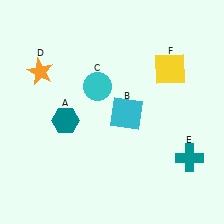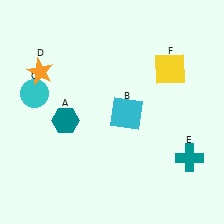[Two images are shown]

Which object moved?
The cyan circle (C) moved left.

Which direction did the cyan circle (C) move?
The cyan circle (C) moved left.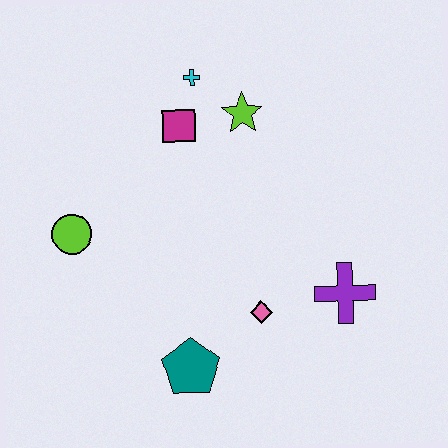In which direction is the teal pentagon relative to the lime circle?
The teal pentagon is below the lime circle.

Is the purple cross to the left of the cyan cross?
No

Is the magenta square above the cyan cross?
No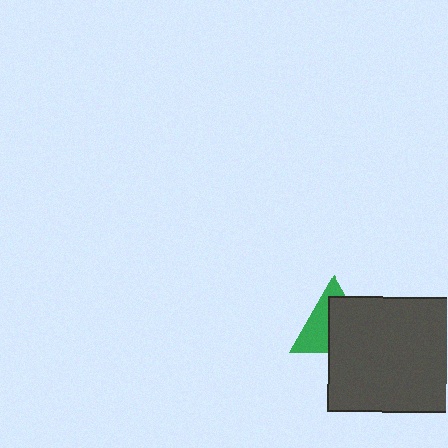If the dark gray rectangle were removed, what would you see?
You would see the complete green triangle.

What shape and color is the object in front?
The object in front is a dark gray rectangle.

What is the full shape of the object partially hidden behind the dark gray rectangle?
The partially hidden object is a green triangle.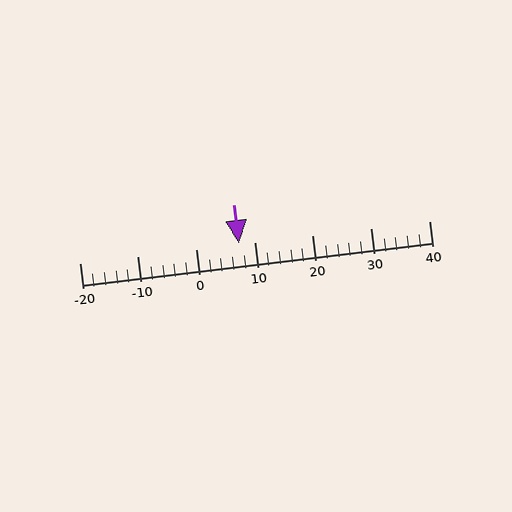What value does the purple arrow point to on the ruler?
The purple arrow points to approximately 7.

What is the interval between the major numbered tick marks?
The major tick marks are spaced 10 units apart.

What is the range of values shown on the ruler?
The ruler shows values from -20 to 40.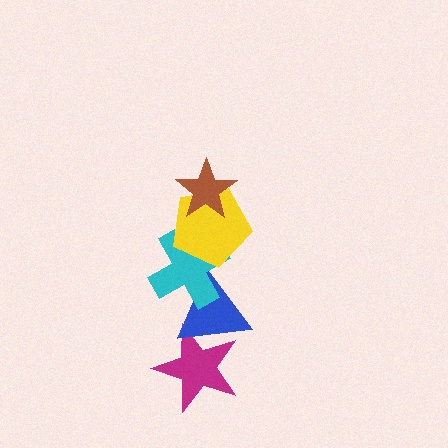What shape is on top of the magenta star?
The blue triangle is on top of the magenta star.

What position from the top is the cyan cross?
The cyan cross is 3rd from the top.